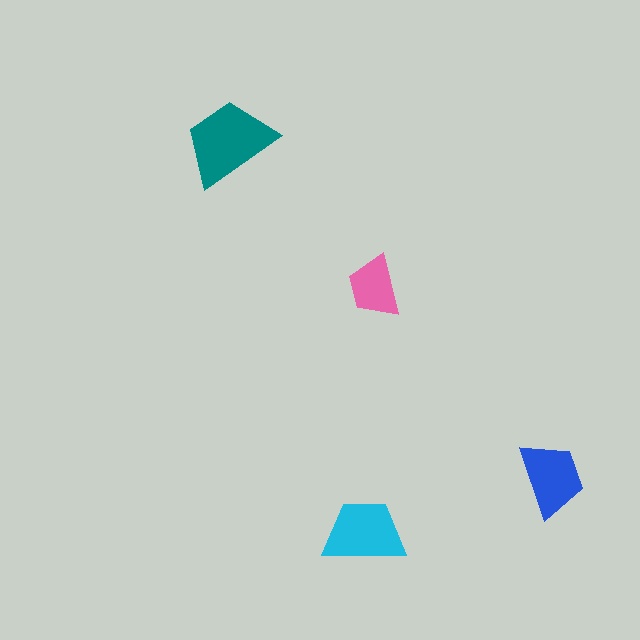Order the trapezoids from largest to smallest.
the teal one, the cyan one, the blue one, the pink one.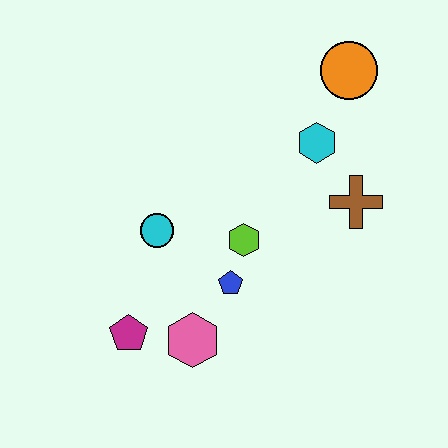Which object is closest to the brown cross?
The cyan hexagon is closest to the brown cross.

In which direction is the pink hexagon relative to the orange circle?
The pink hexagon is below the orange circle.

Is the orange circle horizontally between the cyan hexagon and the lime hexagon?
No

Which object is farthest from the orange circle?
The magenta pentagon is farthest from the orange circle.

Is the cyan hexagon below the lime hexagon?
No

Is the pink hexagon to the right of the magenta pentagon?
Yes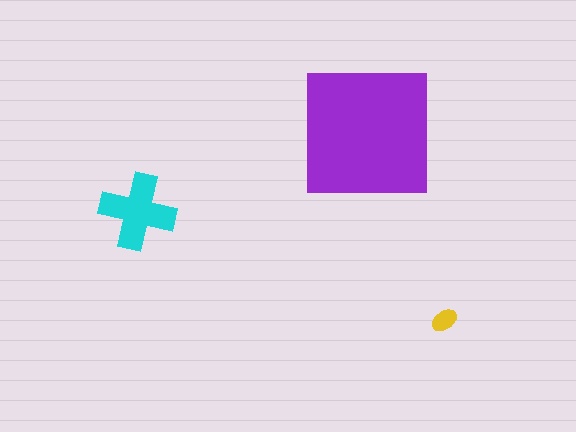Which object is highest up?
The purple square is topmost.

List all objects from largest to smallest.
The purple square, the cyan cross, the yellow ellipse.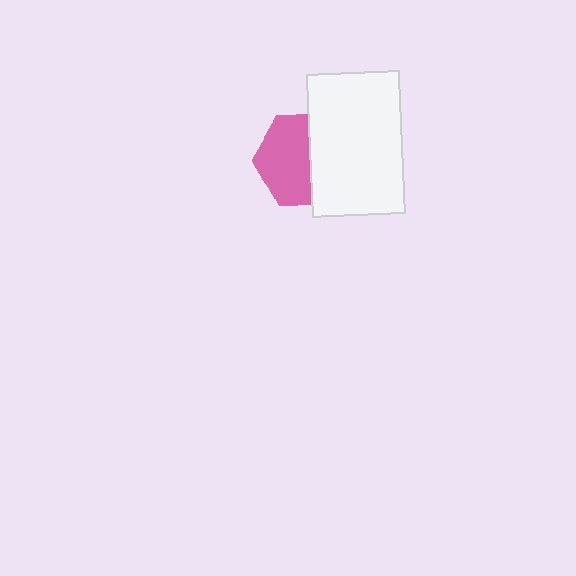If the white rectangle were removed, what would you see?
You would see the complete pink hexagon.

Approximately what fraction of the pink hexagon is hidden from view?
Roughly 42% of the pink hexagon is hidden behind the white rectangle.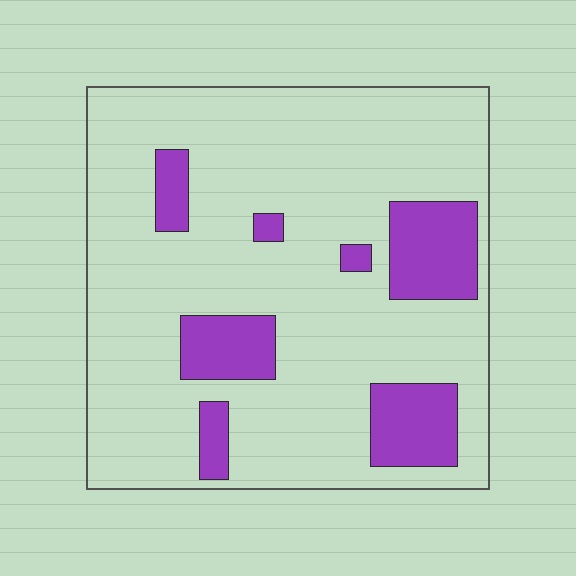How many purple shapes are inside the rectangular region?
7.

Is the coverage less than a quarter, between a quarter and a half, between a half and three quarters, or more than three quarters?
Less than a quarter.